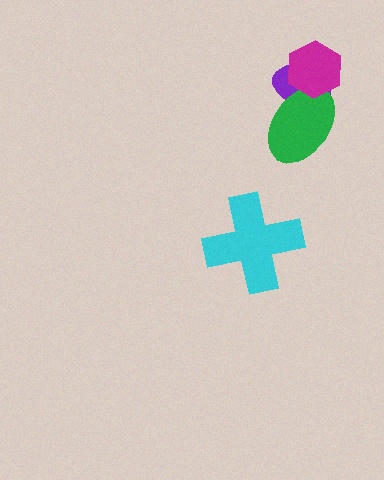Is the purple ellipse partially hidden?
Yes, it is partially covered by another shape.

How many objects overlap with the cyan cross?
0 objects overlap with the cyan cross.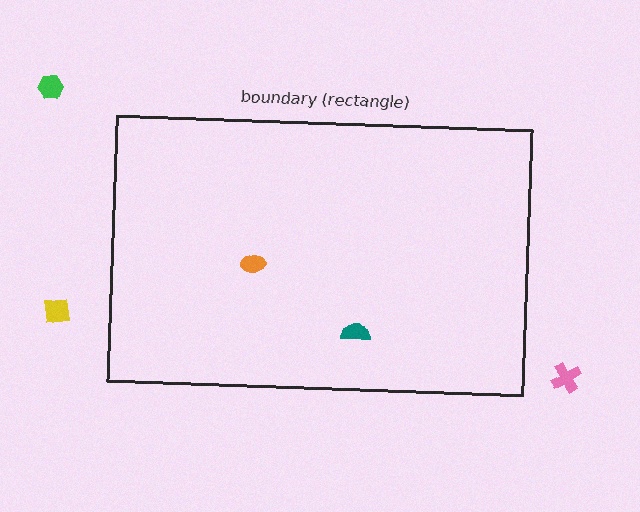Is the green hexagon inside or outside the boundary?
Outside.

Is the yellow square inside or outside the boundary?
Outside.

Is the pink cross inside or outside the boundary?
Outside.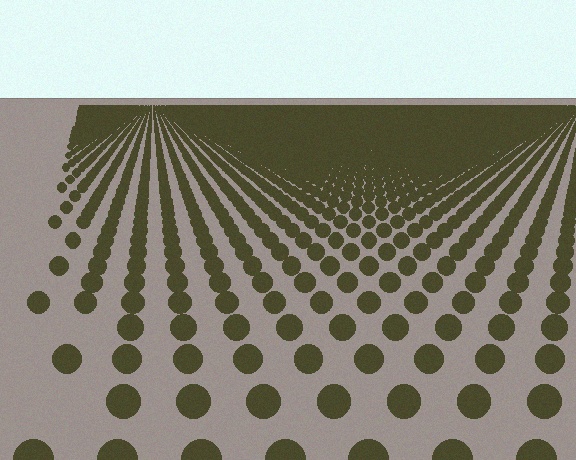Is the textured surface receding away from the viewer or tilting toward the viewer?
The surface is receding away from the viewer. Texture elements get smaller and denser toward the top.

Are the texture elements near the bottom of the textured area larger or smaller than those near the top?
Larger. Near the bottom, elements are closer to the viewer and appear at a bigger on-screen size.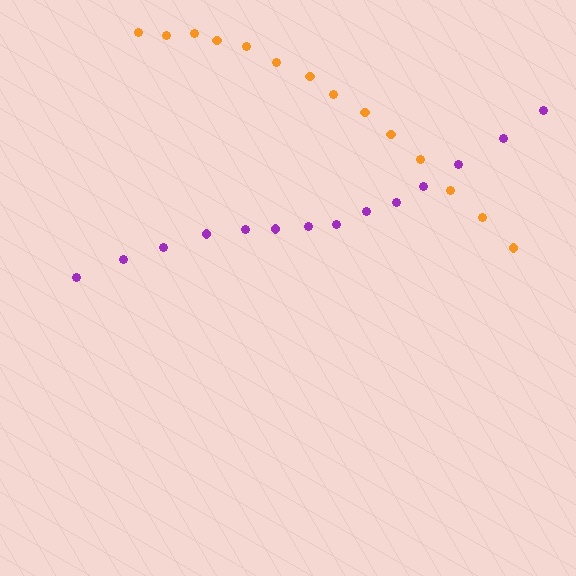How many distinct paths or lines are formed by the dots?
There are 2 distinct paths.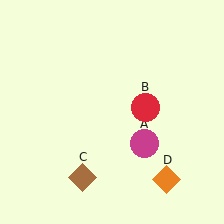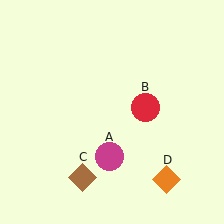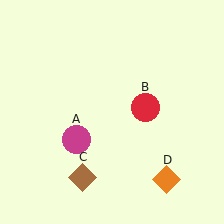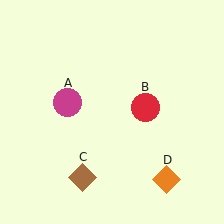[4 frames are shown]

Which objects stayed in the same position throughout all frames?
Red circle (object B) and brown diamond (object C) and orange diamond (object D) remained stationary.